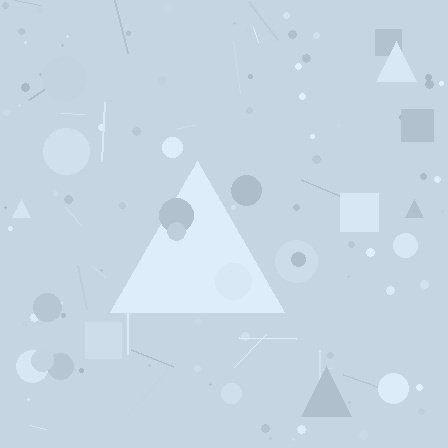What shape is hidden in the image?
A triangle is hidden in the image.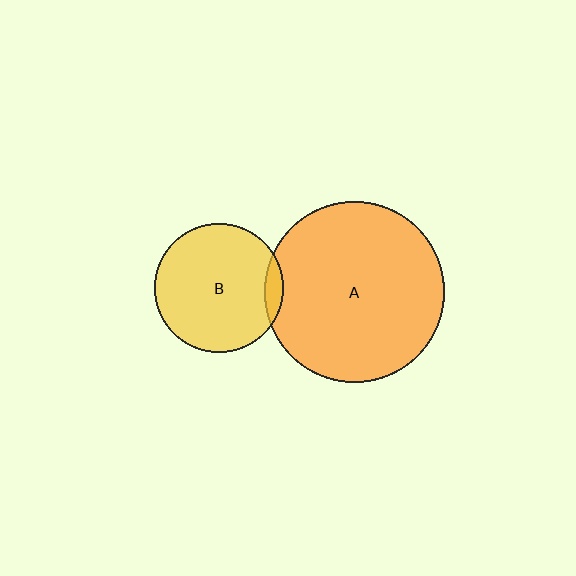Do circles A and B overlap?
Yes.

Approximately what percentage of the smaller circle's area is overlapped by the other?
Approximately 5%.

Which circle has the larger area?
Circle A (orange).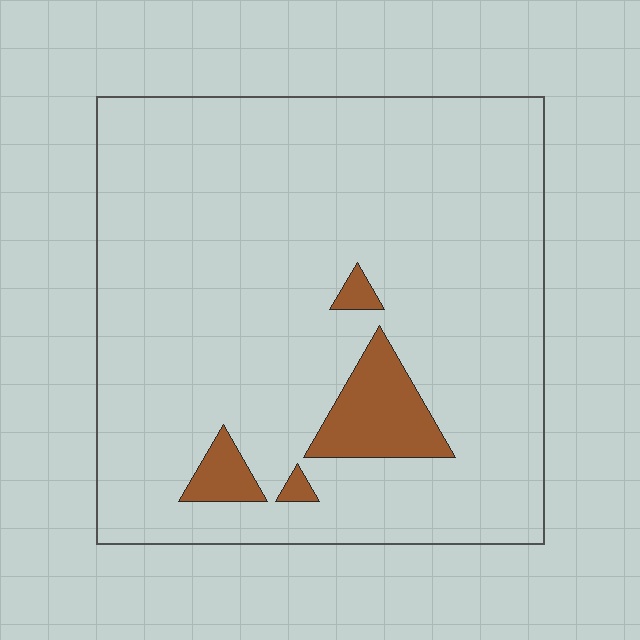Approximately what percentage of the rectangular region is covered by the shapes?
Approximately 10%.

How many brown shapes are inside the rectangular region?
4.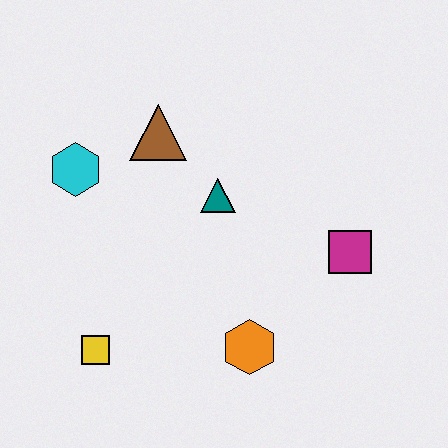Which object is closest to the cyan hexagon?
The brown triangle is closest to the cyan hexagon.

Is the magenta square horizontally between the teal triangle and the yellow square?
No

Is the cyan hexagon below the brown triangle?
Yes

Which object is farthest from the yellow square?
The magenta square is farthest from the yellow square.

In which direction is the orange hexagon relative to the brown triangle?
The orange hexagon is below the brown triangle.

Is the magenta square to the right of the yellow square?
Yes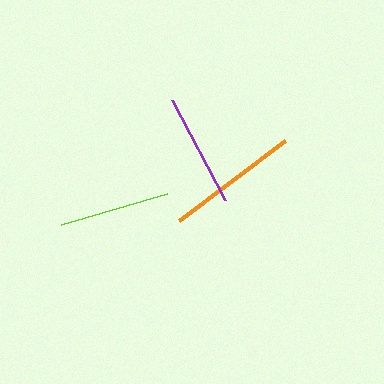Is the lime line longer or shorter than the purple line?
The purple line is longer than the lime line.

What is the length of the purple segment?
The purple segment is approximately 113 pixels long.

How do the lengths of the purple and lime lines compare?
The purple and lime lines are approximately the same length.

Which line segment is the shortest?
The lime line is the shortest at approximately 110 pixels.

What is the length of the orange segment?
The orange segment is approximately 132 pixels long.